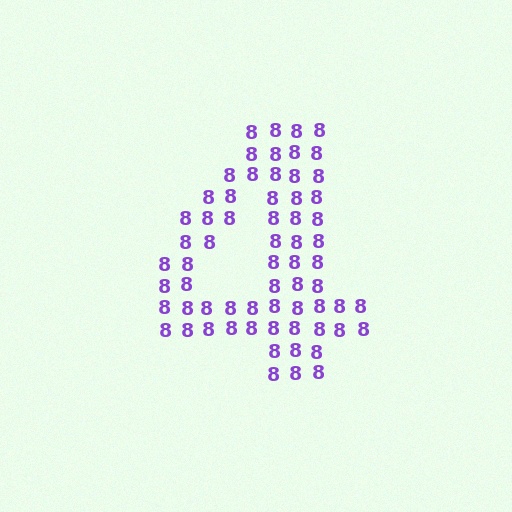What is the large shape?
The large shape is the digit 4.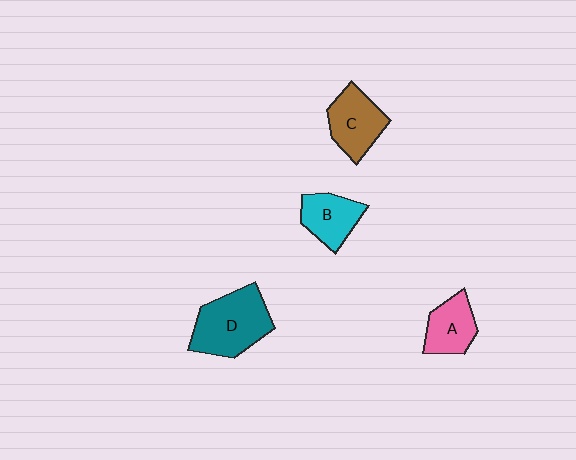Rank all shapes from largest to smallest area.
From largest to smallest: D (teal), C (brown), B (cyan), A (pink).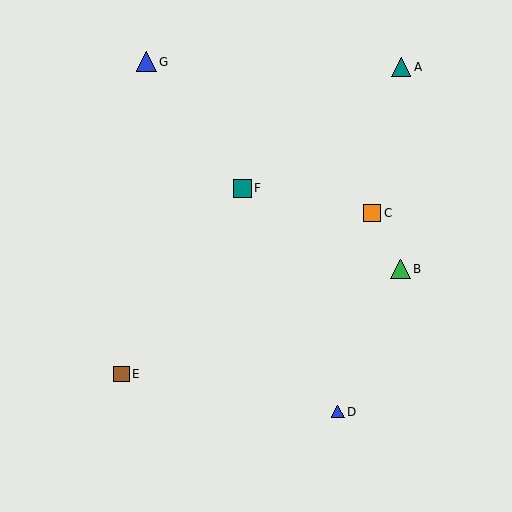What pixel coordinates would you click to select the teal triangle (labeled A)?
Click at (401, 67) to select the teal triangle A.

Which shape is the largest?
The blue triangle (labeled G) is the largest.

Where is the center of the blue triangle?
The center of the blue triangle is at (338, 412).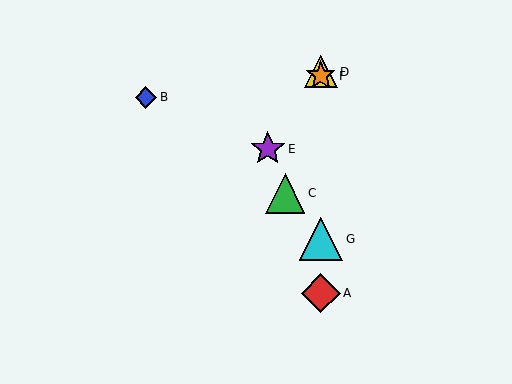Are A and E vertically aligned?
No, A is at x≈321 and E is at x≈268.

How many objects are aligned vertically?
4 objects (A, D, F, G) are aligned vertically.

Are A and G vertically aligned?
Yes, both are at x≈321.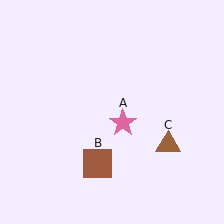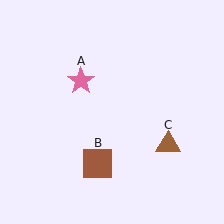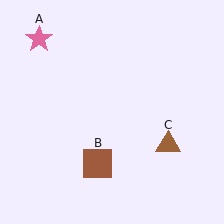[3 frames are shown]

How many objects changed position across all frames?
1 object changed position: pink star (object A).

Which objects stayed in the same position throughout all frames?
Brown square (object B) and brown triangle (object C) remained stationary.